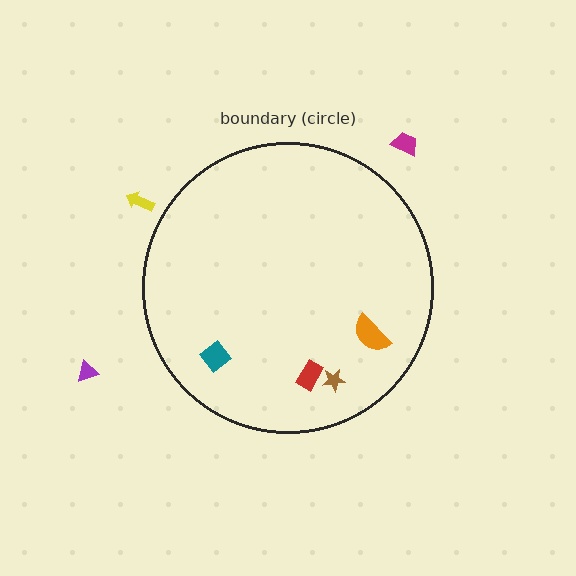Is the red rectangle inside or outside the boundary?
Inside.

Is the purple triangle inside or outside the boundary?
Outside.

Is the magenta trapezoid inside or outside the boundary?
Outside.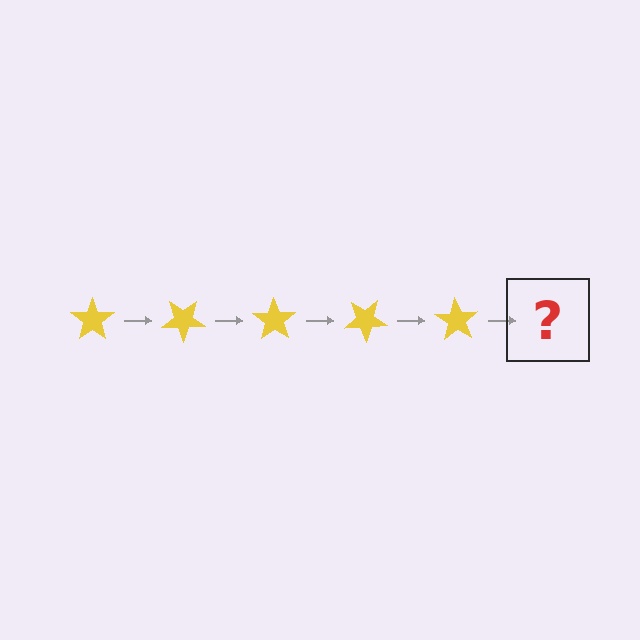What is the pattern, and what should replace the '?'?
The pattern is that the star rotates 35 degrees each step. The '?' should be a yellow star rotated 175 degrees.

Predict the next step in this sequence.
The next step is a yellow star rotated 175 degrees.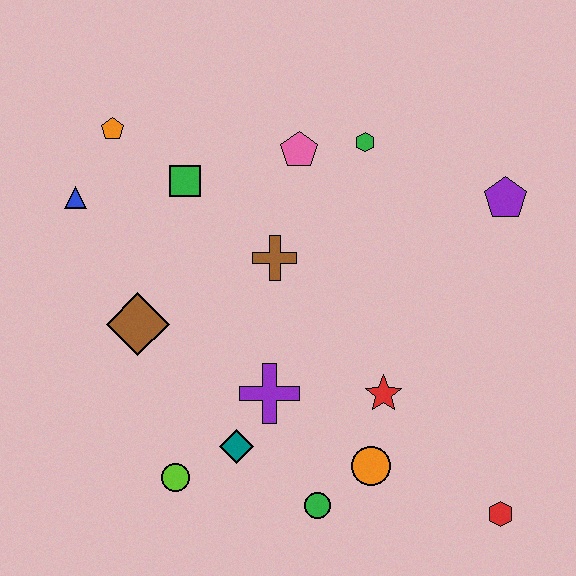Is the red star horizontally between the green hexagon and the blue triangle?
No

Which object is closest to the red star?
The orange circle is closest to the red star.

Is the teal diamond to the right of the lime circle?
Yes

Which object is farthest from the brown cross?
The red hexagon is farthest from the brown cross.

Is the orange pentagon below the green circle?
No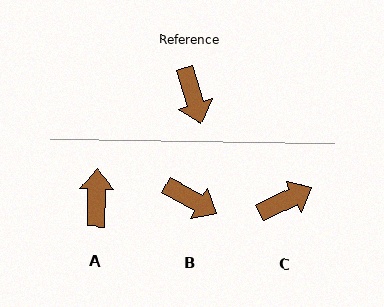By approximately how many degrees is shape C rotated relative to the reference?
Approximately 99 degrees counter-clockwise.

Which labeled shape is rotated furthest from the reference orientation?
A, about 162 degrees away.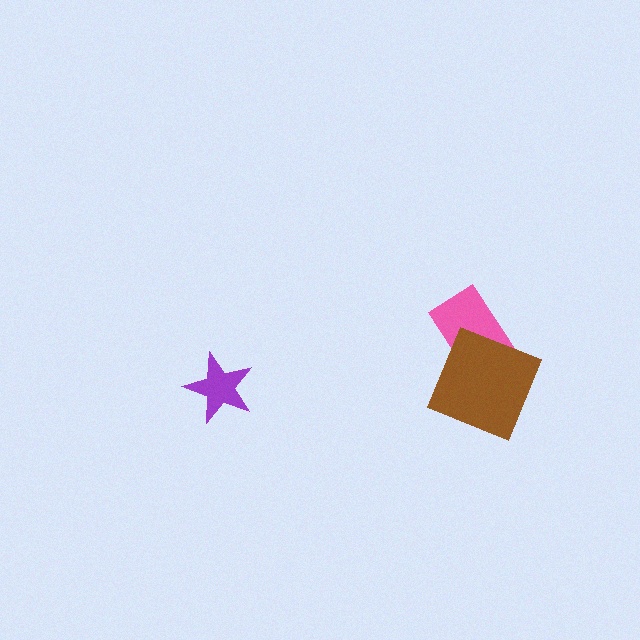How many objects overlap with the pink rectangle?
1 object overlaps with the pink rectangle.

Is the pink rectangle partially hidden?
Yes, it is partially covered by another shape.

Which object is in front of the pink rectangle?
The brown square is in front of the pink rectangle.